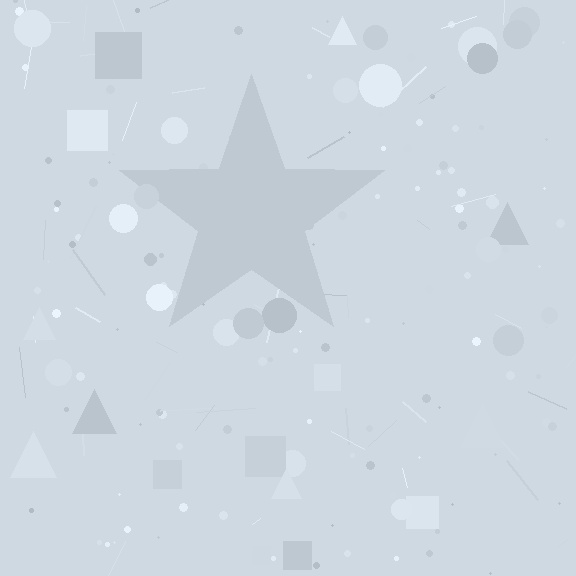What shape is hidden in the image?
A star is hidden in the image.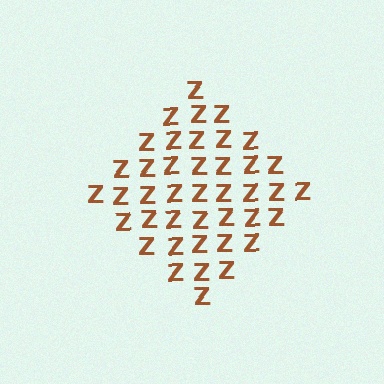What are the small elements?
The small elements are letter Z's.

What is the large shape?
The large shape is a diamond.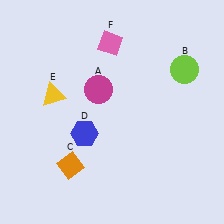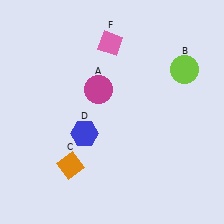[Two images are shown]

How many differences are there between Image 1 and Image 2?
There is 1 difference between the two images.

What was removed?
The yellow triangle (E) was removed in Image 2.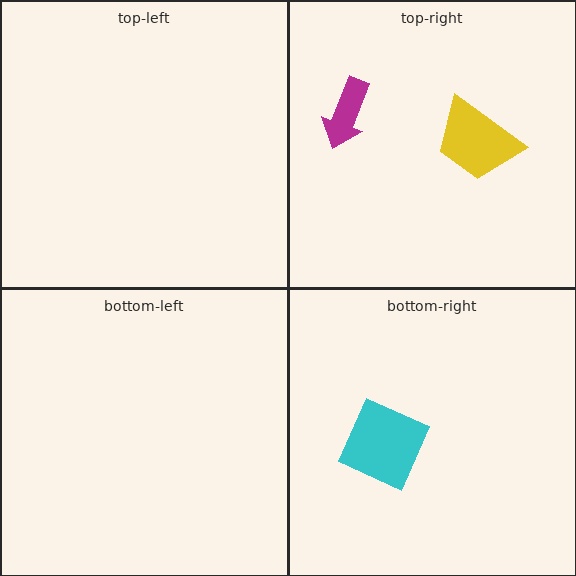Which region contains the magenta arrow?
The top-right region.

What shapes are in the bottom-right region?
The cyan square.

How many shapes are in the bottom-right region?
1.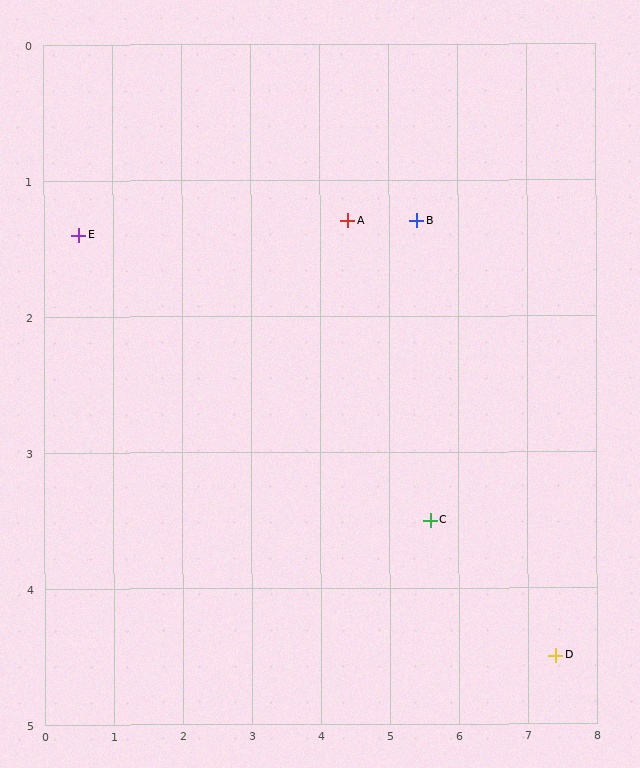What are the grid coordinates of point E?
Point E is at approximately (0.5, 1.4).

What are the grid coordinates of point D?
Point D is at approximately (7.4, 4.5).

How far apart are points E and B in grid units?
Points E and B are about 4.9 grid units apart.